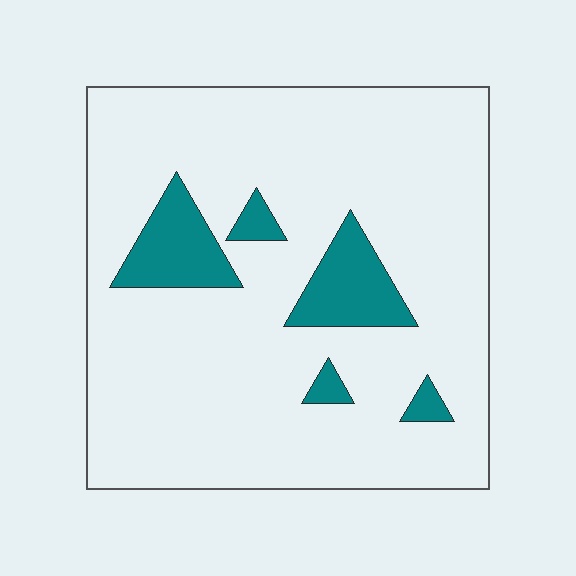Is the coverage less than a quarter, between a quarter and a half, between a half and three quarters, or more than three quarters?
Less than a quarter.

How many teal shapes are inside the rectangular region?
5.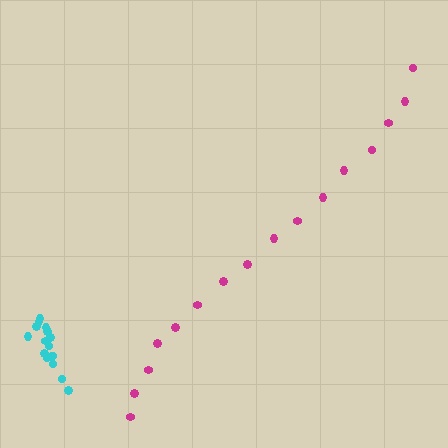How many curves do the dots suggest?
There are 2 distinct paths.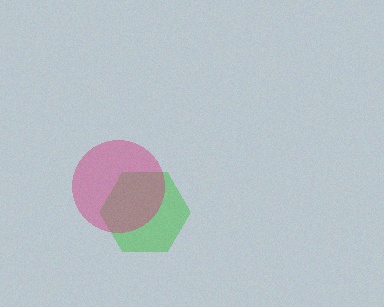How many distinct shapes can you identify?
There are 2 distinct shapes: a green hexagon, a magenta circle.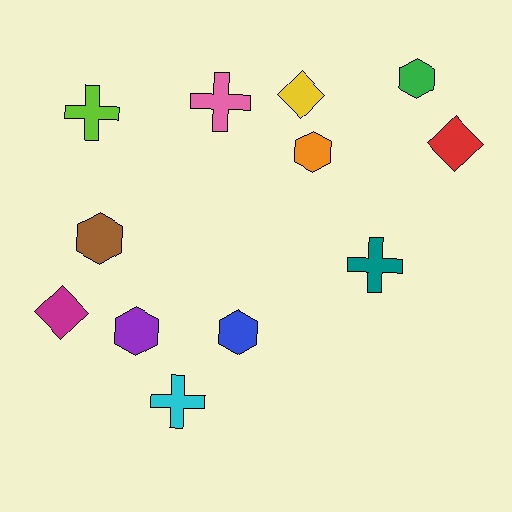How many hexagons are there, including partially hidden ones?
There are 5 hexagons.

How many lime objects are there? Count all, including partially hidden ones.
There is 1 lime object.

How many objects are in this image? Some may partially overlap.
There are 12 objects.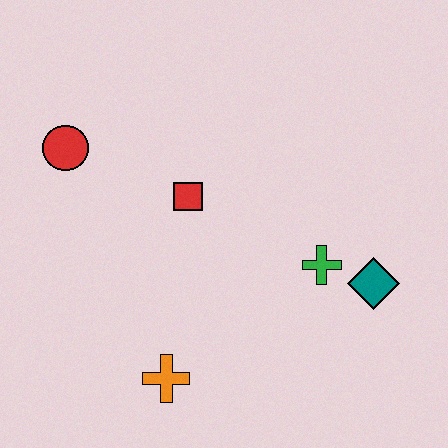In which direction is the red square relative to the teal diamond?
The red square is to the left of the teal diamond.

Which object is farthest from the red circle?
The teal diamond is farthest from the red circle.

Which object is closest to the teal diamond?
The green cross is closest to the teal diamond.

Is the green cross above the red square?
No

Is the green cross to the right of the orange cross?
Yes